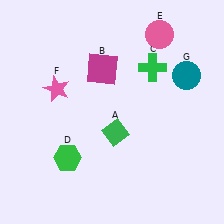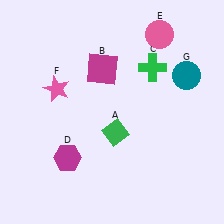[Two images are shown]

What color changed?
The hexagon (D) changed from green in Image 1 to magenta in Image 2.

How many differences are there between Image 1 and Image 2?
There is 1 difference between the two images.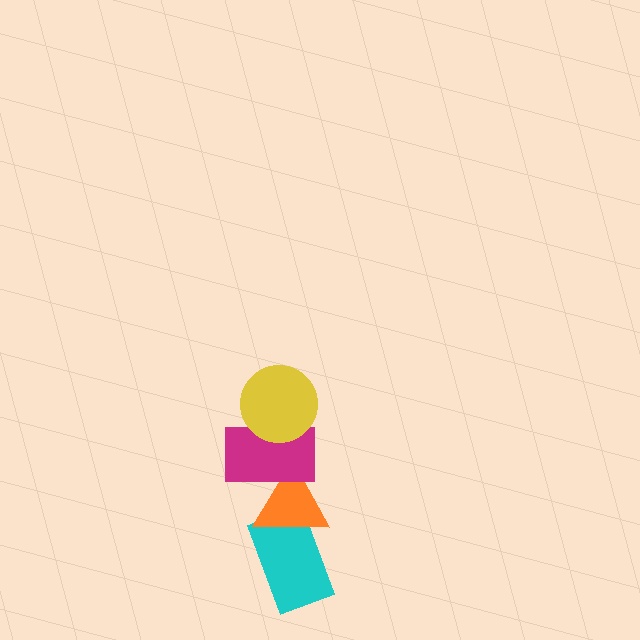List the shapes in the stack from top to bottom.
From top to bottom: the yellow circle, the magenta rectangle, the orange triangle, the cyan rectangle.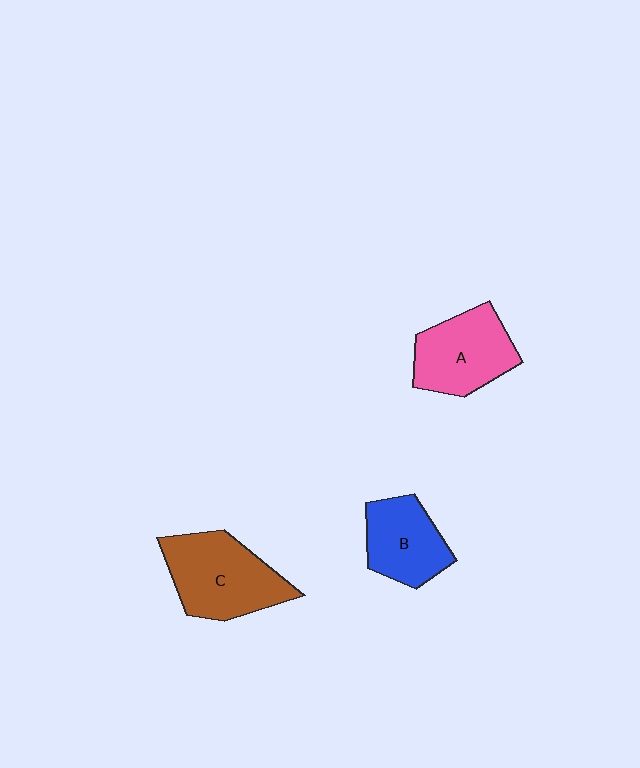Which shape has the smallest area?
Shape B (blue).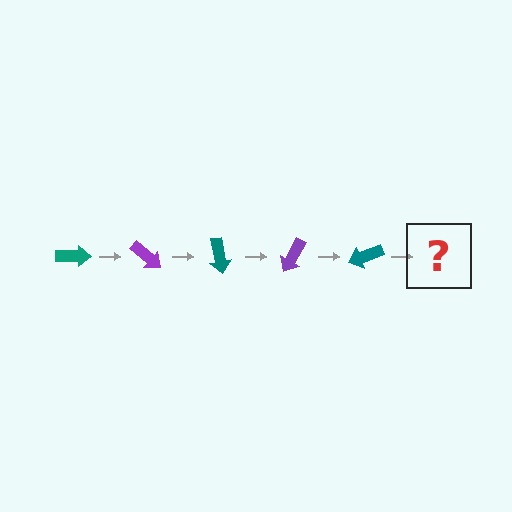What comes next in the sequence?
The next element should be a purple arrow, rotated 200 degrees from the start.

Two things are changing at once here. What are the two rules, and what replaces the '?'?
The two rules are that it rotates 40 degrees each step and the color cycles through teal and purple. The '?' should be a purple arrow, rotated 200 degrees from the start.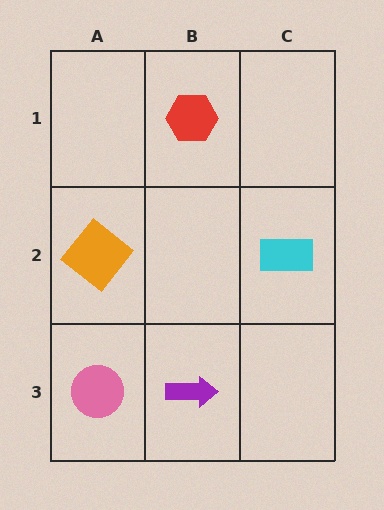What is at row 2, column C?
A cyan rectangle.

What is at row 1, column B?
A red hexagon.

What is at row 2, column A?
An orange diamond.